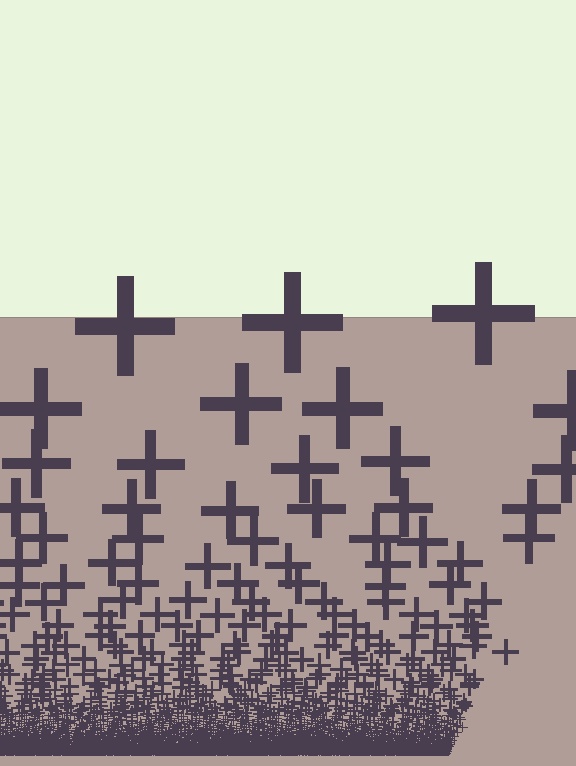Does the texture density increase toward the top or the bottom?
Density increases toward the bottom.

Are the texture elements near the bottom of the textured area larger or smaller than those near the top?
Smaller. The gradient is inverted — elements near the bottom are smaller and denser.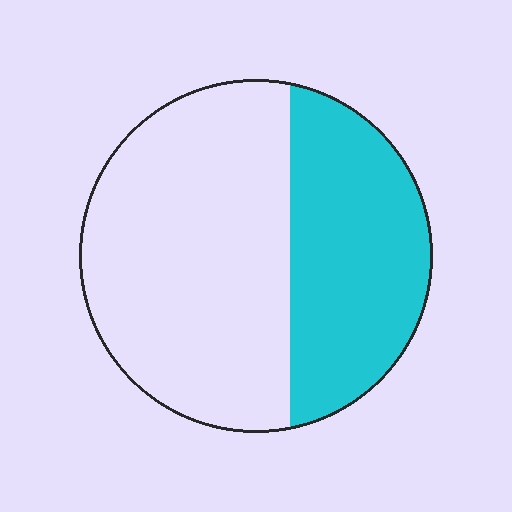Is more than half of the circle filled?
No.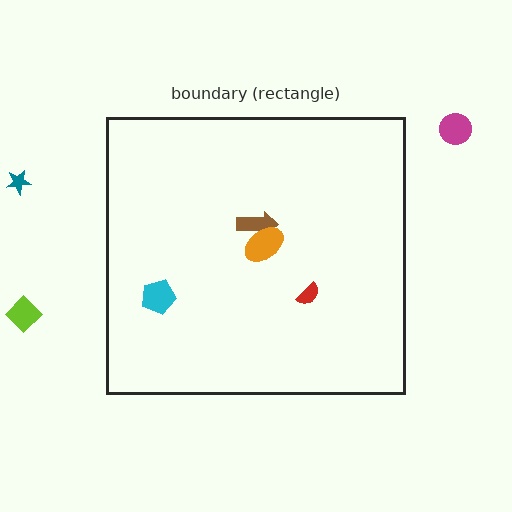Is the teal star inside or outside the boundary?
Outside.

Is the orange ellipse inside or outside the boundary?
Inside.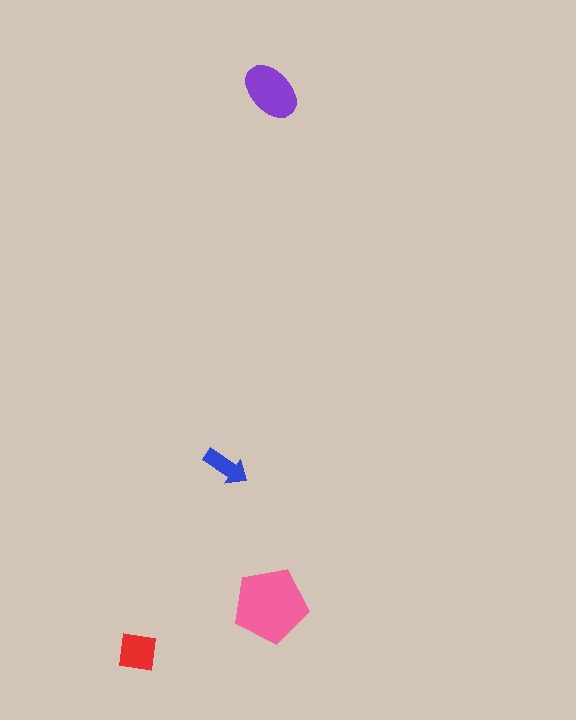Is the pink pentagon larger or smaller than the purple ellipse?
Larger.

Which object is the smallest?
The blue arrow.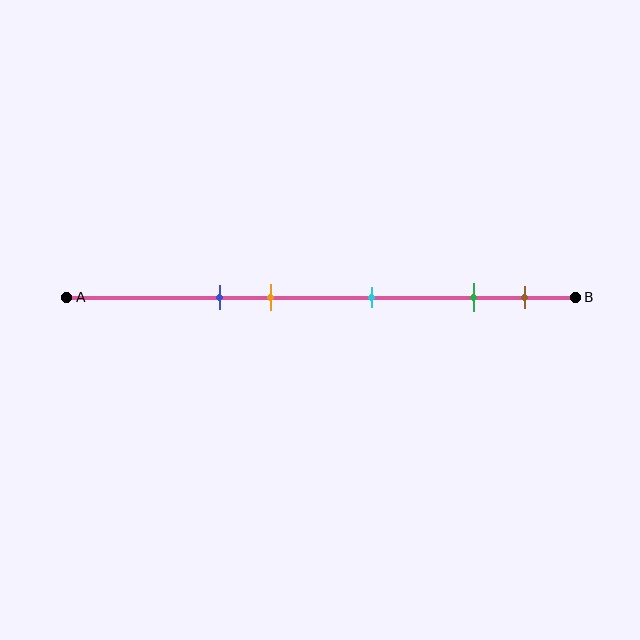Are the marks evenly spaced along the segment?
No, the marks are not evenly spaced.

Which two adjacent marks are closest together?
The green and brown marks are the closest adjacent pair.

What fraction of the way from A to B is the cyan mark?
The cyan mark is approximately 60% (0.6) of the way from A to B.